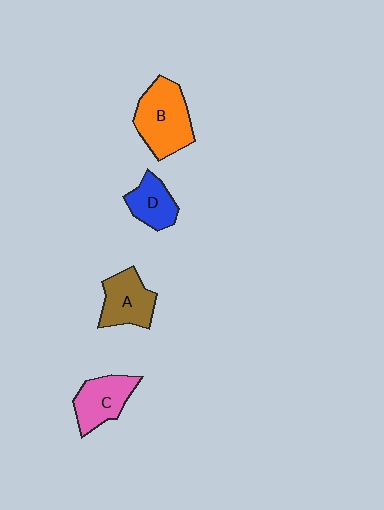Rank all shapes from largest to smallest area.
From largest to smallest: B (orange), A (brown), C (pink), D (blue).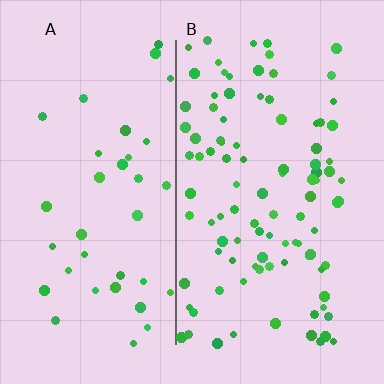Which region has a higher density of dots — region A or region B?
B (the right).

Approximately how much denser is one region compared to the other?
Approximately 2.6× — region B over region A.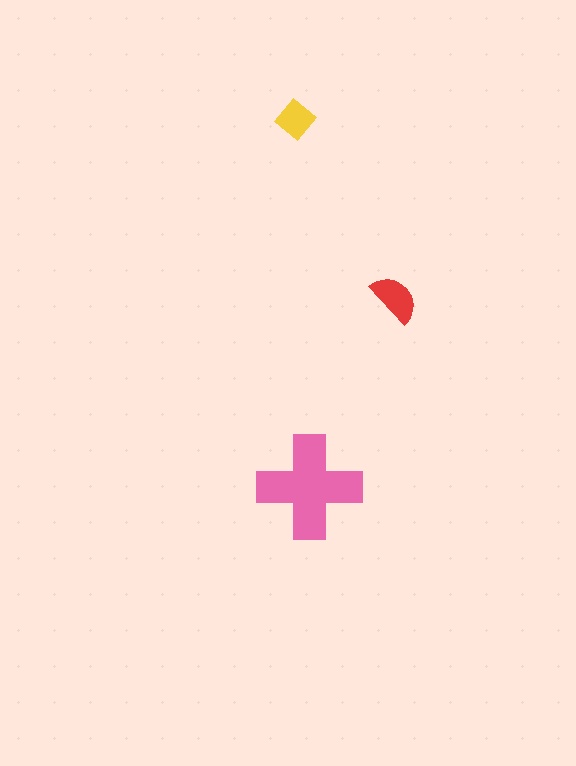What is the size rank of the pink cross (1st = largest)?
1st.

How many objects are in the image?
There are 3 objects in the image.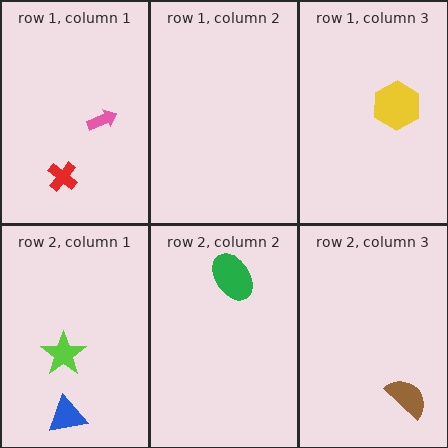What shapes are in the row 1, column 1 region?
The pink arrow, the red cross.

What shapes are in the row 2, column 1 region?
The blue triangle, the lime star.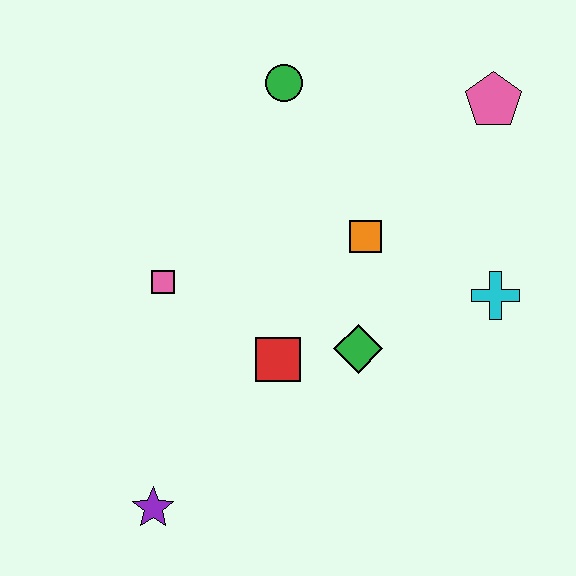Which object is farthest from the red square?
The pink pentagon is farthest from the red square.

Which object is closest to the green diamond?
The red square is closest to the green diamond.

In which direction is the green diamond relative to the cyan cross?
The green diamond is to the left of the cyan cross.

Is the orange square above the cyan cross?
Yes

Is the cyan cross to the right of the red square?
Yes